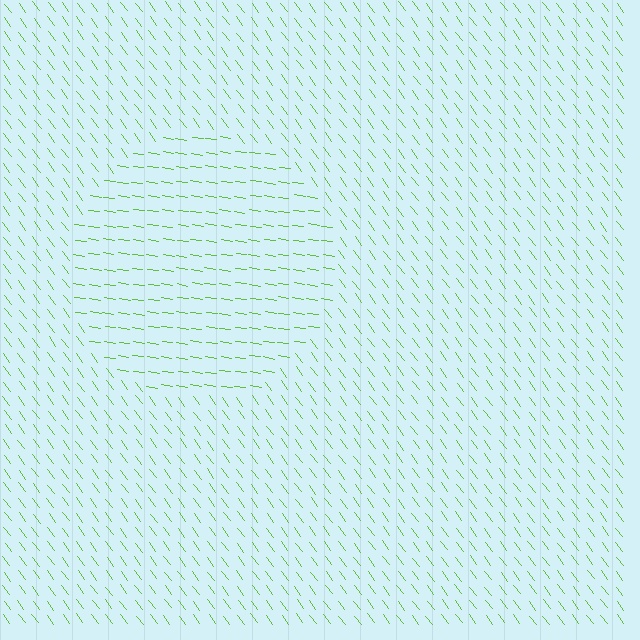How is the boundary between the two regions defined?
The boundary is defined purely by a change in line orientation (approximately 45 degrees difference). All lines are the same color and thickness.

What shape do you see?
I see a circle.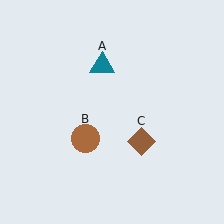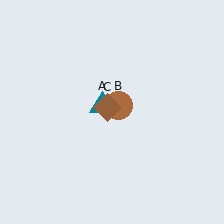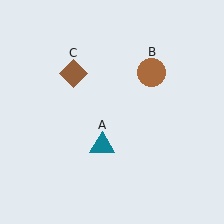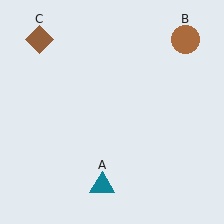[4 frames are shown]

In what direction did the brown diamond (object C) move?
The brown diamond (object C) moved up and to the left.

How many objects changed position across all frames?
3 objects changed position: teal triangle (object A), brown circle (object B), brown diamond (object C).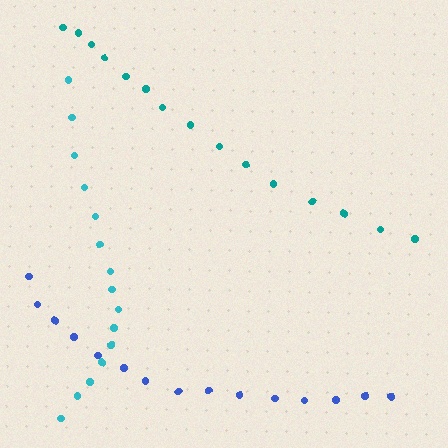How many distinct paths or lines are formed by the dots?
There are 3 distinct paths.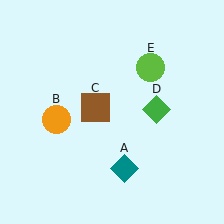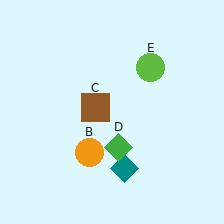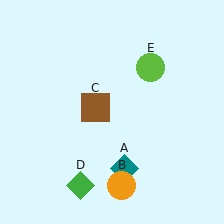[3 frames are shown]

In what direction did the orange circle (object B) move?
The orange circle (object B) moved down and to the right.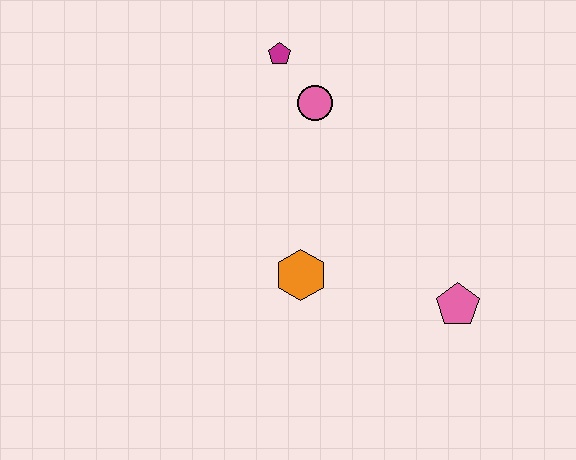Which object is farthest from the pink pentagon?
The magenta pentagon is farthest from the pink pentagon.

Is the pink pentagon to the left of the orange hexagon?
No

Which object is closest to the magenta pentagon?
The pink circle is closest to the magenta pentagon.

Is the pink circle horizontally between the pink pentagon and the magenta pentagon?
Yes